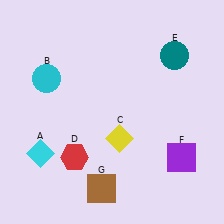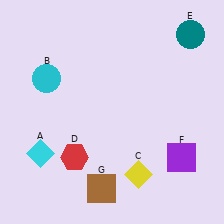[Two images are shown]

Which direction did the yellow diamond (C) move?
The yellow diamond (C) moved down.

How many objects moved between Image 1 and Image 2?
2 objects moved between the two images.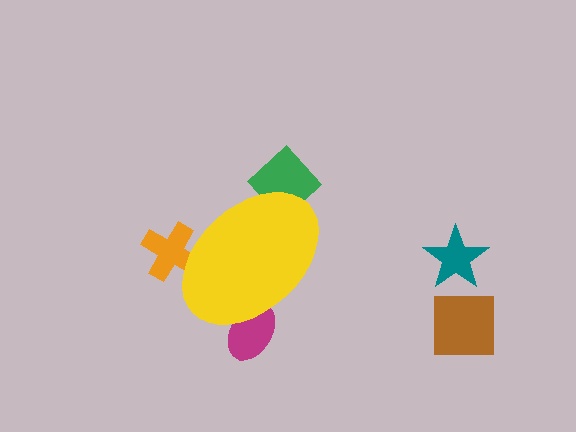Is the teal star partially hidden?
No, the teal star is fully visible.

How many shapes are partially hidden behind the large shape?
3 shapes are partially hidden.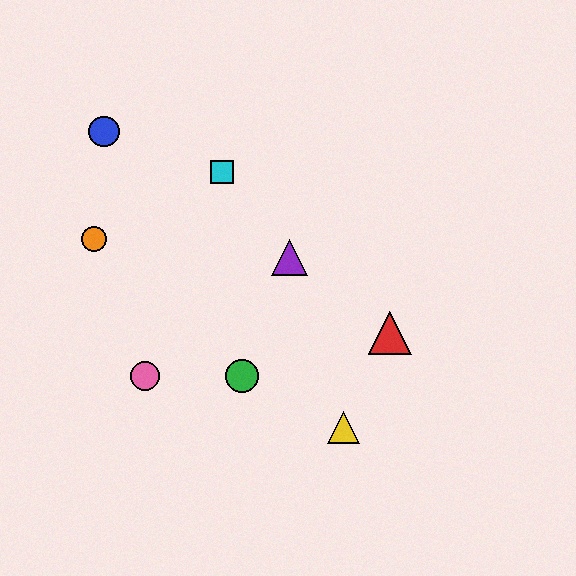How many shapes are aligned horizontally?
2 shapes (the green circle, the pink circle) are aligned horizontally.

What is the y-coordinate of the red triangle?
The red triangle is at y≈333.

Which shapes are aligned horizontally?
The green circle, the pink circle are aligned horizontally.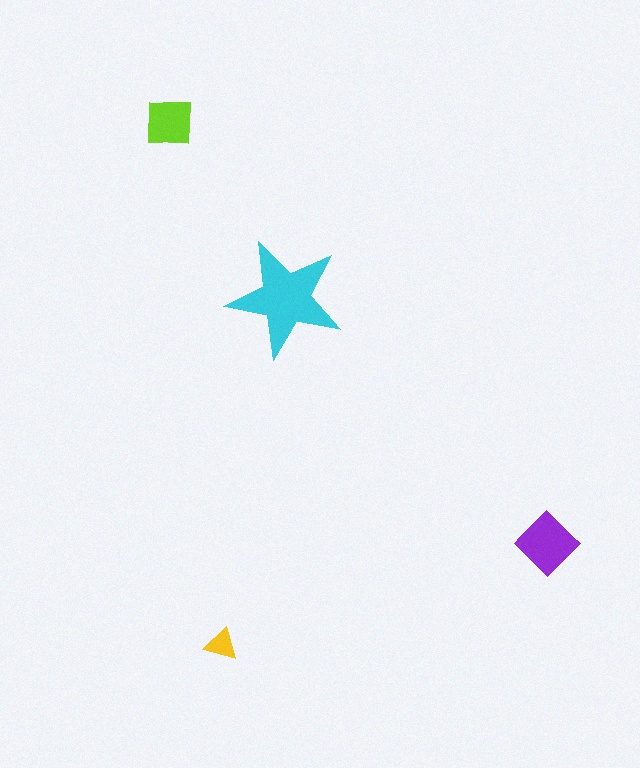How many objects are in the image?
There are 4 objects in the image.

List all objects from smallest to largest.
The yellow triangle, the lime square, the purple diamond, the cyan star.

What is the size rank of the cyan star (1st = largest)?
1st.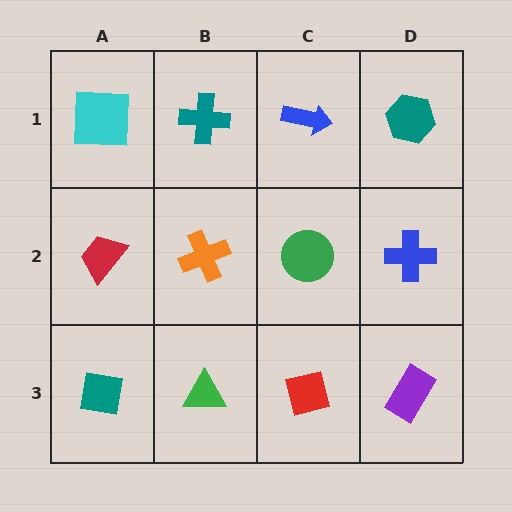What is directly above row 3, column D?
A blue cross.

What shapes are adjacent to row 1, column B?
An orange cross (row 2, column B), a cyan square (row 1, column A), a blue arrow (row 1, column C).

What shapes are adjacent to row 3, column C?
A green circle (row 2, column C), a green triangle (row 3, column B), a purple rectangle (row 3, column D).